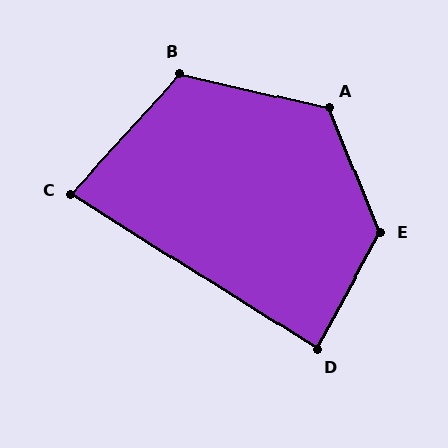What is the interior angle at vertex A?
Approximately 125 degrees (obtuse).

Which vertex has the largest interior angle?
E, at approximately 129 degrees.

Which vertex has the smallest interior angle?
C, at approximately 80 degrees.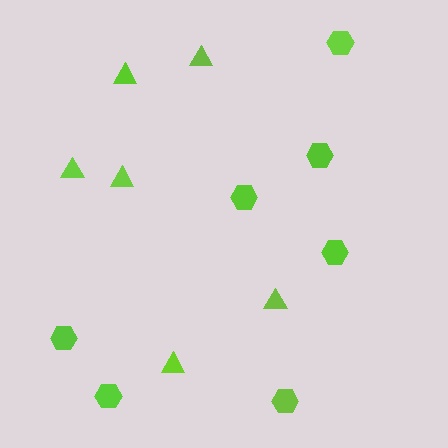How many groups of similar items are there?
There are 2 groups: one group of hexagons (7) and one group of triangles (6).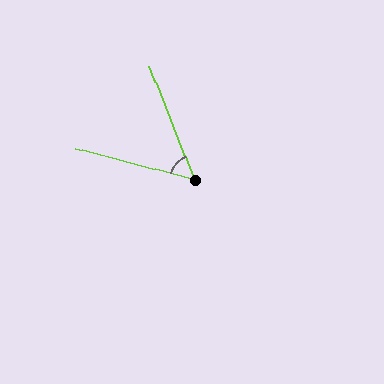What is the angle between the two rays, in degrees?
Approximately 54 degrees.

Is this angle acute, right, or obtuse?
It is acute.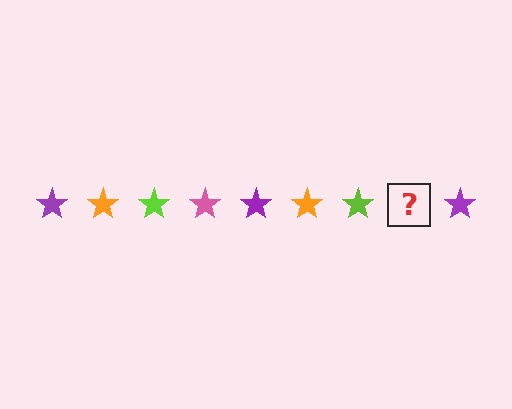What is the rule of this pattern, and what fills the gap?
The rule is that the pattern cycles through purple, orange, lime, pink stars. The gap should be filled with a pink star.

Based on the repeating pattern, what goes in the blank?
The blank should be a pink star.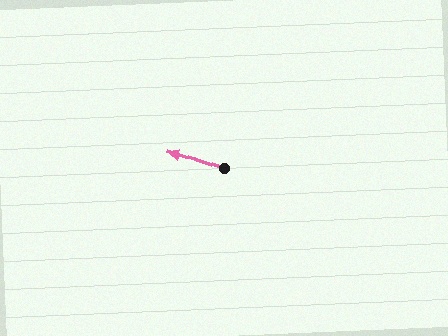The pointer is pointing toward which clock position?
Roughly 10 o'clock.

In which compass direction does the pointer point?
West.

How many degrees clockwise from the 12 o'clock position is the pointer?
Approximately 289 degrees.